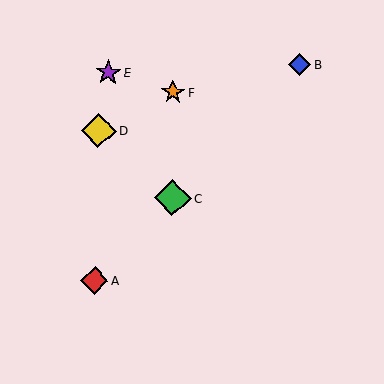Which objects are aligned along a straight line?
Objects A, B, C are aligned along a straight line.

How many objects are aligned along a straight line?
3 objects (A, B, C) are aligned along a straight line.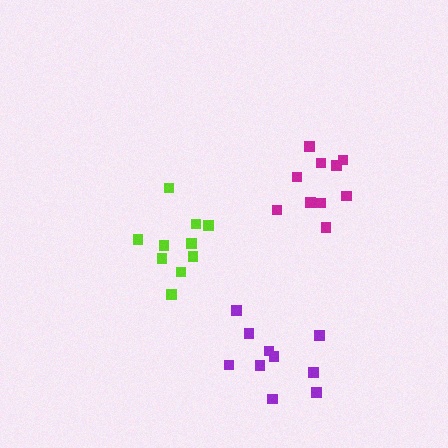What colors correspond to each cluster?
The clusters are colored: lime, purple, magenta.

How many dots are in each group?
Group 1: 10 dots, Group 2: 10 dots, Group 3: 11 dots (31 total).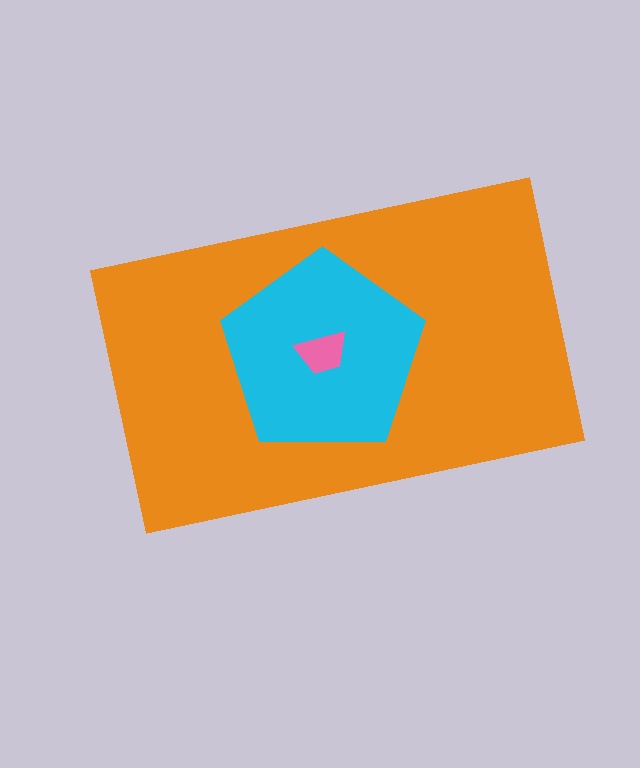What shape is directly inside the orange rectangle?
The cyan pentagon.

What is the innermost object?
The pink trapezoid.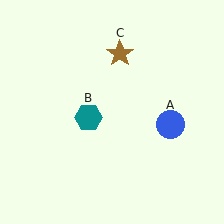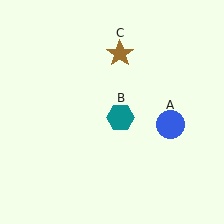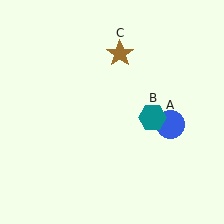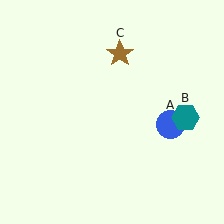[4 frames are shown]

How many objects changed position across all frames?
1 object changed position: teal hexagon (object B).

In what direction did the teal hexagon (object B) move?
The teal hexagon (object B) moved right.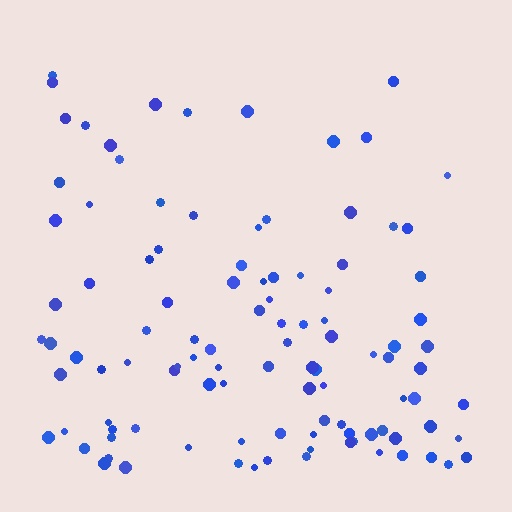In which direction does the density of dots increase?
From top to bottom, with the bottom side densest.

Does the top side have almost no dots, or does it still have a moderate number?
Still a moderate number, just noticeably fewer than the bottom.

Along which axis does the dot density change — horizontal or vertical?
Vertical.